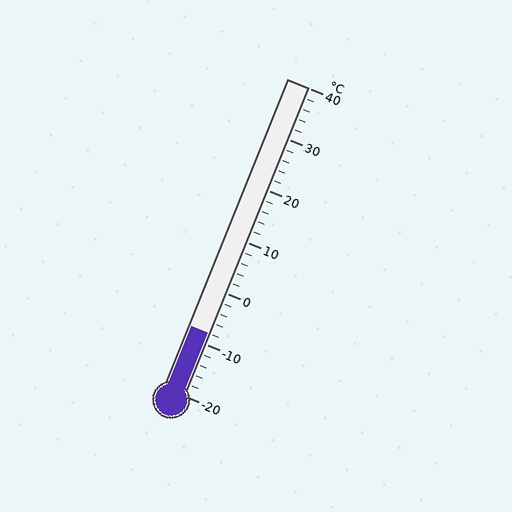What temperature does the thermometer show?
The thermometer shows approximately -8°C.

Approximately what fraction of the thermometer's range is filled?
The thermometer is filled to approximately 20% of its range.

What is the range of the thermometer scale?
The thermometer scale ranges from -20°C to 40°C.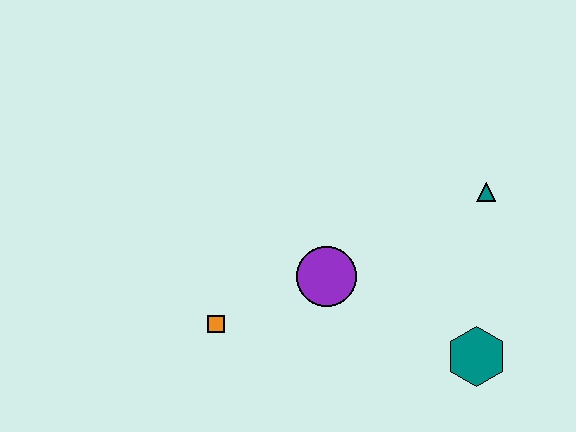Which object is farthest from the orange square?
The teal triangle is farthest from the orange square.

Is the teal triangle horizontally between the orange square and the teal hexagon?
No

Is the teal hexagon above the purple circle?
No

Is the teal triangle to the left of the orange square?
No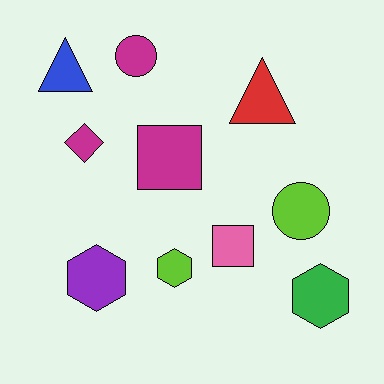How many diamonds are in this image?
There is 1 diamond.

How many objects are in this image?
There are 10 objects.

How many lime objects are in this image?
There are 2 lime objects.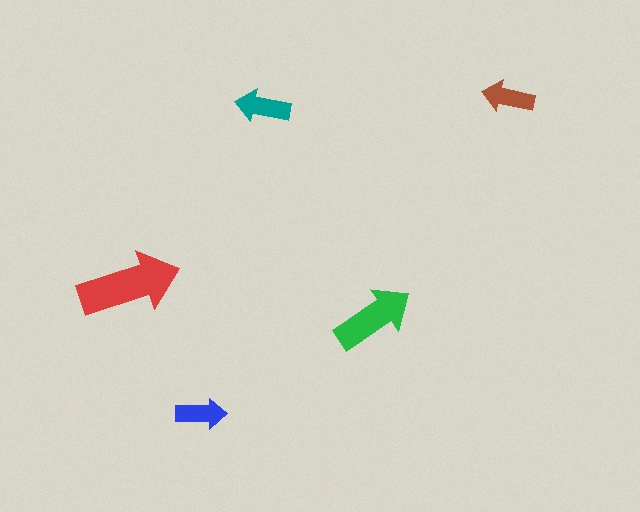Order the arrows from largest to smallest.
the red one, the green one, the teal one, the brown one, the blue one.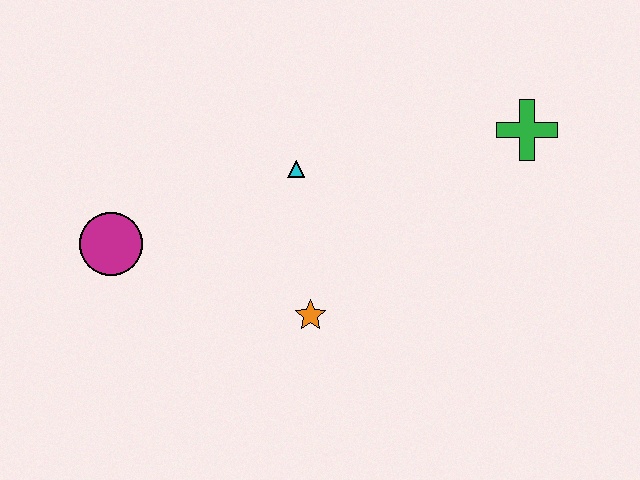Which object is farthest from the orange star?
The green cross is farthest from the orange star.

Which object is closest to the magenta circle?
The cyan triangle is closest to the magenta circle.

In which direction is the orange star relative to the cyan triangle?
The orange star is below the cyan triangle.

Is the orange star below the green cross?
Yes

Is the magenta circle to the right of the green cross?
No